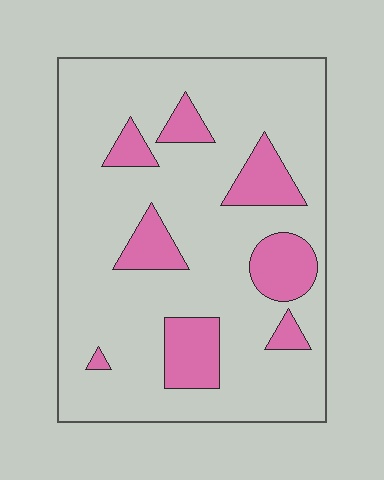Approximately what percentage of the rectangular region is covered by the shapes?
Approximately 20%.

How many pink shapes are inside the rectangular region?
8.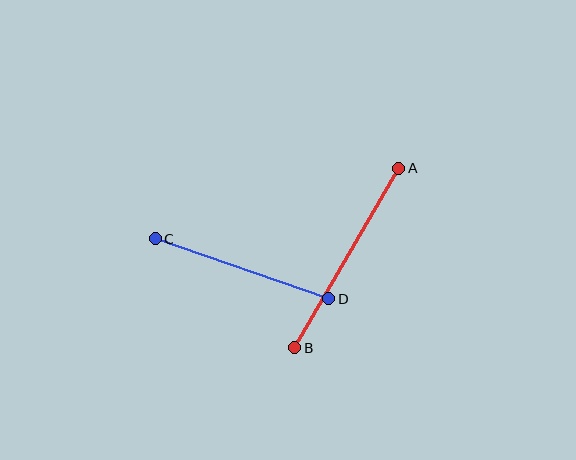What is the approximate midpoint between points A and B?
The midpoint is at approximately (347, 258) pixels.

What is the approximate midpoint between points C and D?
The midpoint is at approximately (242, 269) pixels.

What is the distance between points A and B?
The distance is approximately 208 pixels.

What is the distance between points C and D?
The distance is approximately 184 pixels.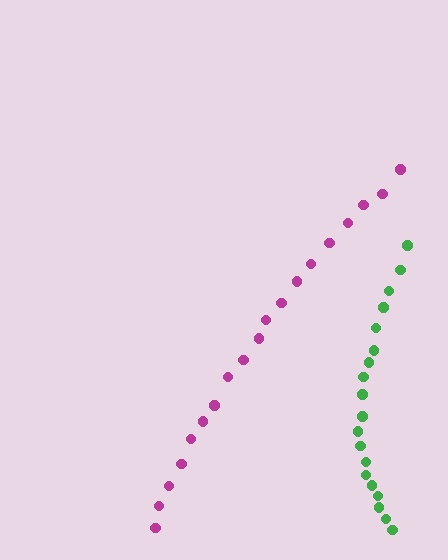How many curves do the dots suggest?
There are 2 distinct paths.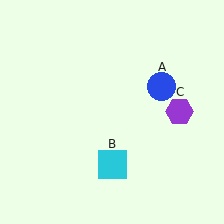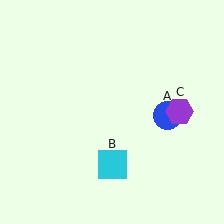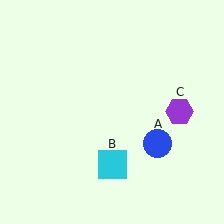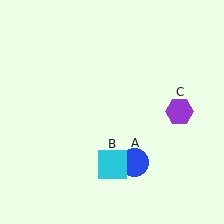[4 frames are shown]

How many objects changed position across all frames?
1 object changed position: blue circle (object A).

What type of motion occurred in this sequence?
The blue circle (object A) rotated clockwise around the center of the scene.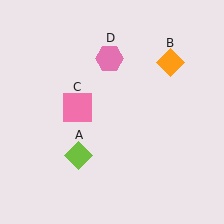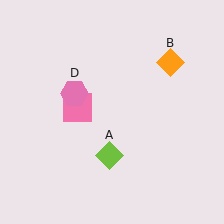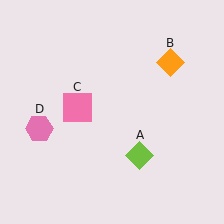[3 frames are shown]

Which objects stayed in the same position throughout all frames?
Orange diamond (object B) and pink square (object C) remained stationary.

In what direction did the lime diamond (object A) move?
The lime diamond (object A) moved right.